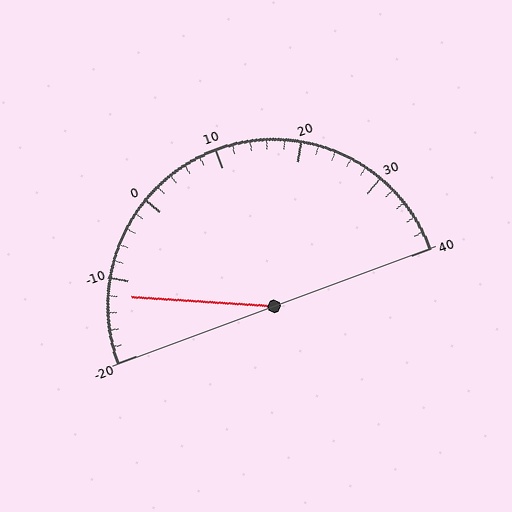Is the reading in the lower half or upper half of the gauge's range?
The reading is in the lower half of the range (-20 to 40).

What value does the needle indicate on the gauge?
The needle indicates approximately -12.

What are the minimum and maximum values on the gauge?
The gauge ranges from -20 to 40.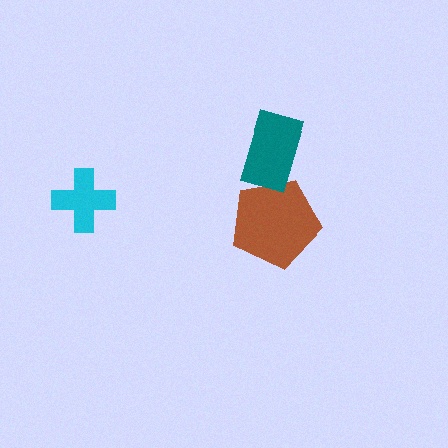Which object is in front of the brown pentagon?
The teal rectangle is in front of the brown pentagon.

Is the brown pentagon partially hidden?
Yes, it is partially covered by another shape.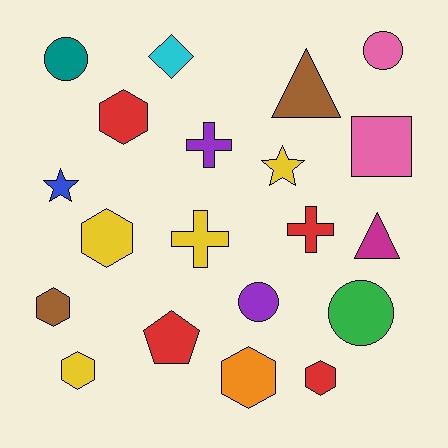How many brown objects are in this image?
There are 2 brown objects.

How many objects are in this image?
There are 20 objects.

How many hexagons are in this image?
There are 6 hexagons.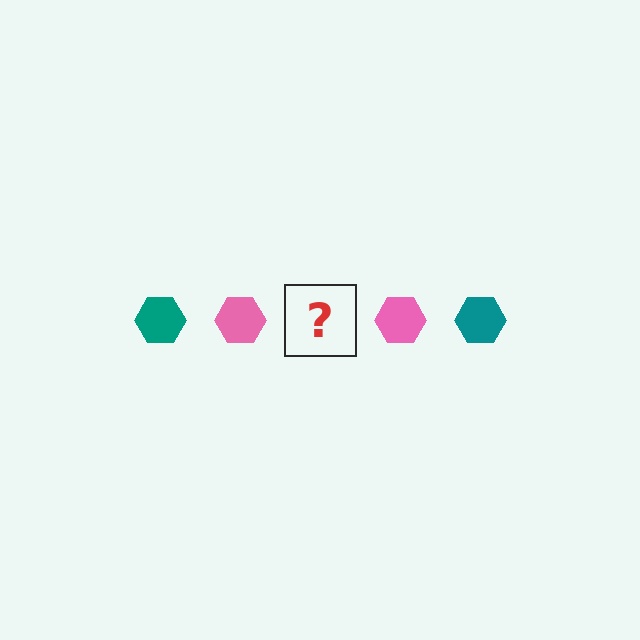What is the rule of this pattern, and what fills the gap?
The rule is that the pattern cycles through teal, pink hexagons. The gap should be filled with a teal hexagon.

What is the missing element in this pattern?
The missing element is a teal hexagon.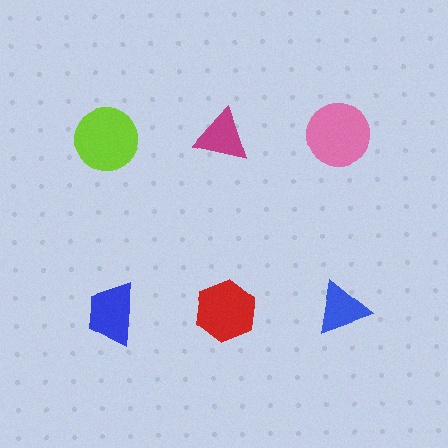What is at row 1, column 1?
A lime circle.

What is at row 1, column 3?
A pink circle.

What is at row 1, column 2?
A magenta triangle.